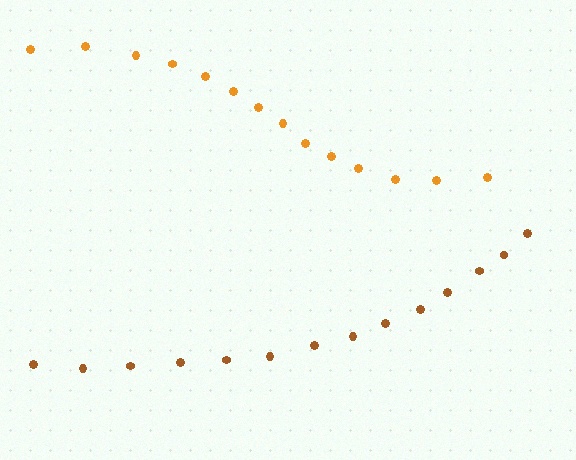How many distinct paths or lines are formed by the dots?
There are 2 distinct paths.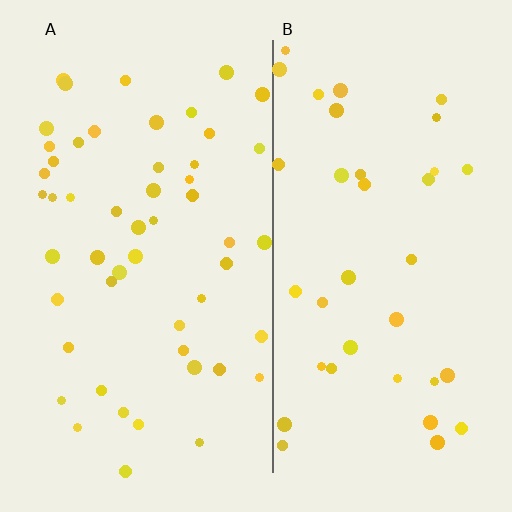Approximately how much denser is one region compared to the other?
Approximately 1.4× — region A over region B.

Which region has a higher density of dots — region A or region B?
A (the left).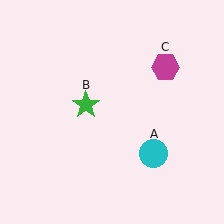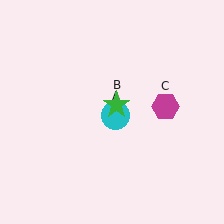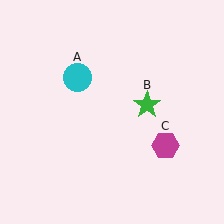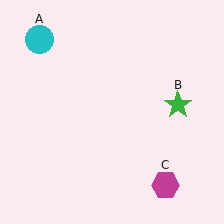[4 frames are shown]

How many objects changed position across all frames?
3 objects changed position: cyan circle (object A), green star (object B), magenta hexagon (object C).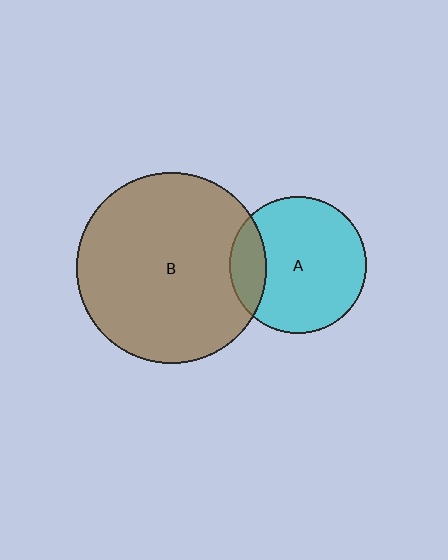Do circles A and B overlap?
Yes.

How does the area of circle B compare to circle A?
Approximately 1.9 times.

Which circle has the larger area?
Circle B (brown).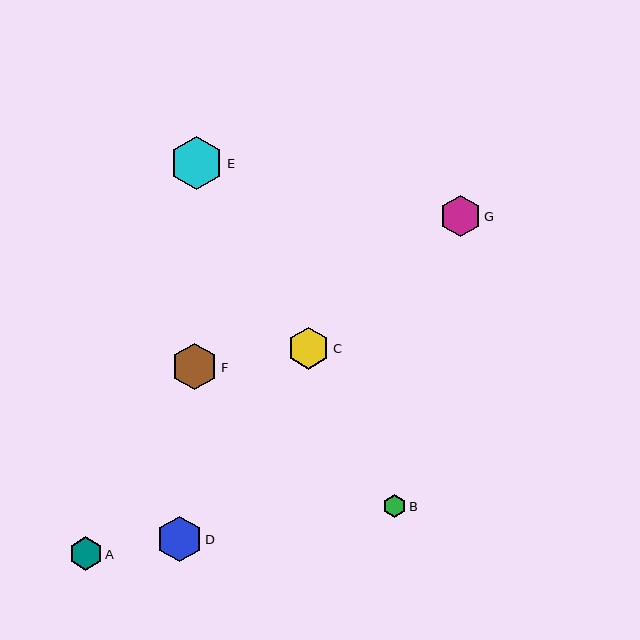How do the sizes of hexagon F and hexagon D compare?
Hexagon F and hexagon D are approximately the same size.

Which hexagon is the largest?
Hexagon E is the largest with a size of approximately 53 pixels.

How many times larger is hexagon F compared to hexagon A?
Hexagon F is approximately 1.4 times the size of hexagon A.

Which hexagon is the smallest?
Hexagon B is the smallest with a size of approximately 22 pixels.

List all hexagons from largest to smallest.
From largest to smallest: E, F, D, C, G, A, B.